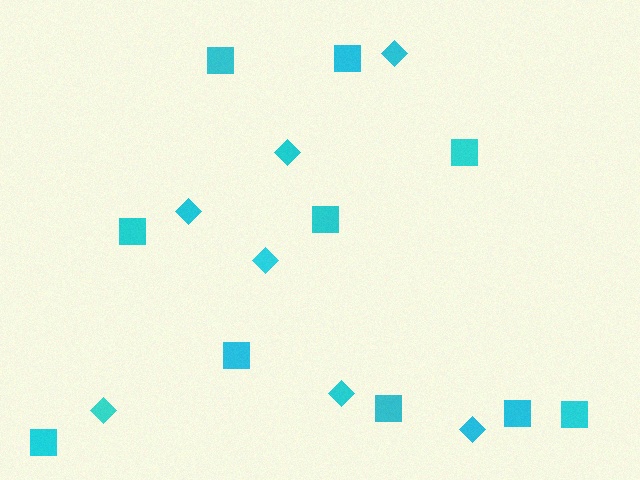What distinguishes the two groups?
There are 2 groups: one group of squares (10) and one group of diamonds (7).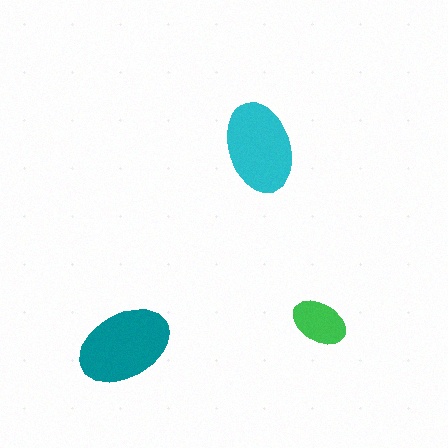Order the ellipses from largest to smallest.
the teal one, the cyan one, the green one.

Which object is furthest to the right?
The green ellipse is rightmost.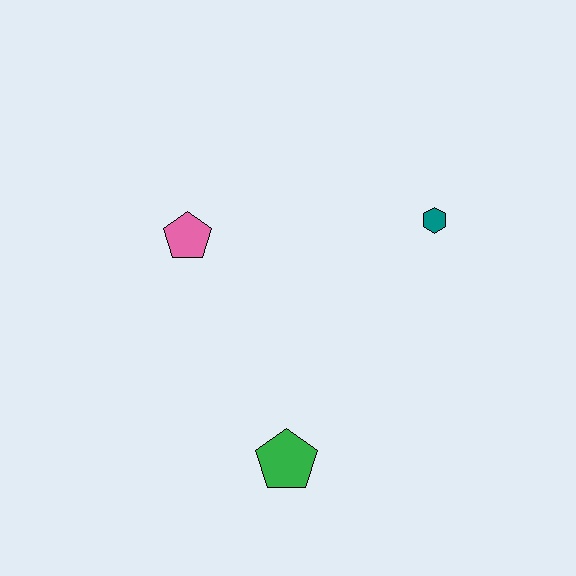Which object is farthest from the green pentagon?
The teal hexagon is farthest from the green pentagon.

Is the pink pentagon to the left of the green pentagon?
Yes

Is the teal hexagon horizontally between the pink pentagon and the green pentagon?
No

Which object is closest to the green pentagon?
The pink pentagon is closest to the green pentagon.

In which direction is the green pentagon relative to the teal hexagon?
The green pentagon is below the teal hexagon.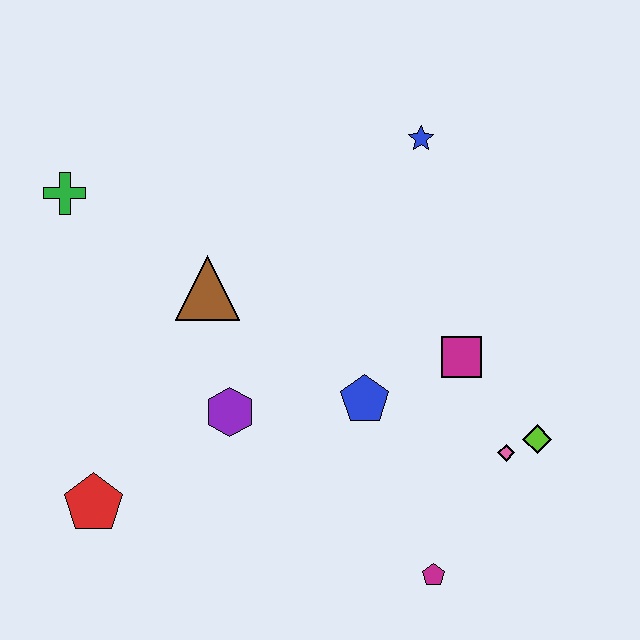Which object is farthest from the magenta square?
The green cross is farthest from the magenta square.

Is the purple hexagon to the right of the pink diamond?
No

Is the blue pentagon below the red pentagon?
No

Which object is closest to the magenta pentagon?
The pink diamond is closest to the magenta pentagon.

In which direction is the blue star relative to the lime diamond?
The blue star is above the lime diamond.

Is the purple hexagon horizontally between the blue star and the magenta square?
No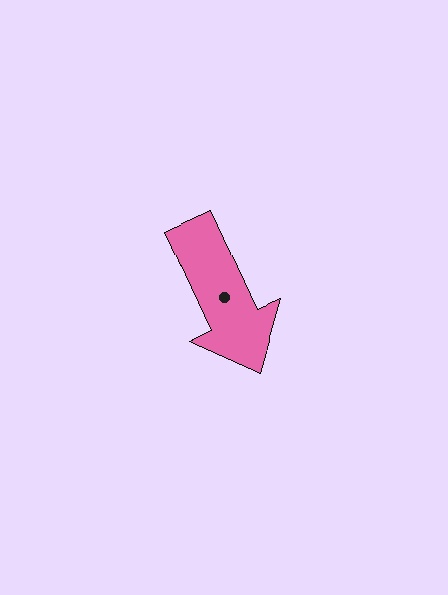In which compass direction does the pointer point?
Southeast.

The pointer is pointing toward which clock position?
Roughly 5 o'clock.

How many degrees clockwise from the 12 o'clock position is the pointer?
Approximately 155 degrees.